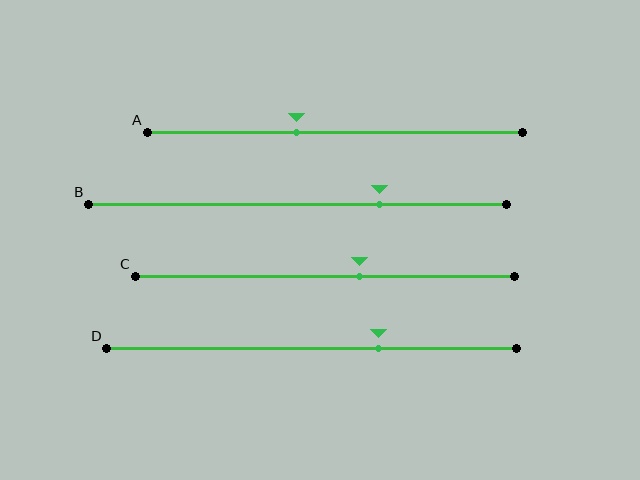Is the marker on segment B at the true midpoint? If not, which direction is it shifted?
No, the marker on segment B is shifted to the right by about 20% of the segment length.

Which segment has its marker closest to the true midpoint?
Segment C has its marker closest to the true midpoint.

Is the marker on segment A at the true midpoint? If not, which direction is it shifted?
No, the marker on segment A is shifted to the left by about 10% of the segment length.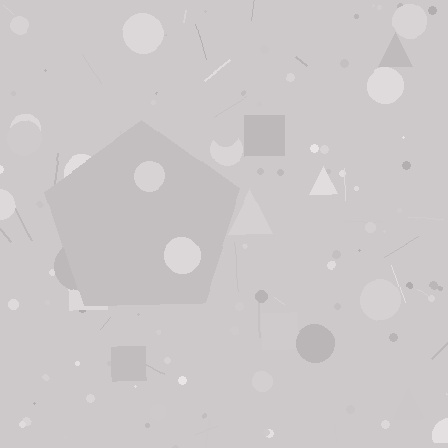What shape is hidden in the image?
A pentagon is hidden in the image.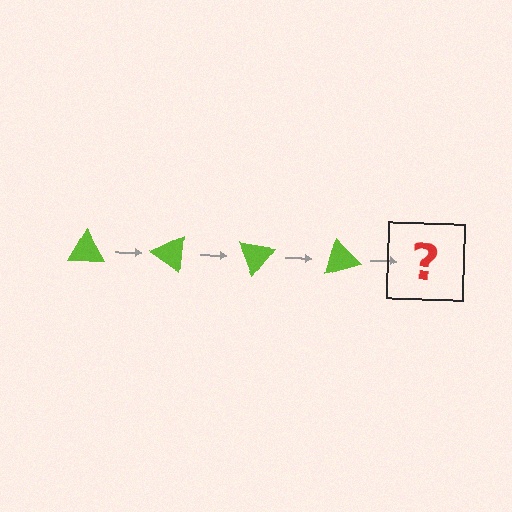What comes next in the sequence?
The next element should be a lime triangle rotated 140 degrees.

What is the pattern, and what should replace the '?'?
The pattern is that the triangle rotates 35 degrees each step. The '?' should be a lime triangle rotated 140 degrees.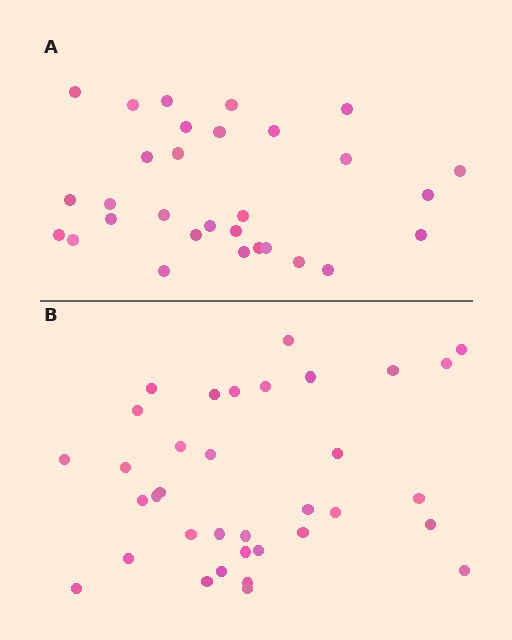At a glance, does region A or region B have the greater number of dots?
Region B (the bottom region) has more dots.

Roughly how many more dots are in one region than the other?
Region B has about 5 more dots than region A.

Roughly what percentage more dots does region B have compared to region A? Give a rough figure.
About 15% more.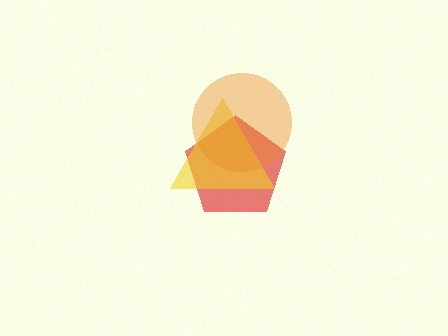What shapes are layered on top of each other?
The layered shapes are: a red pentagon, a yellow triangle, an orange circle.